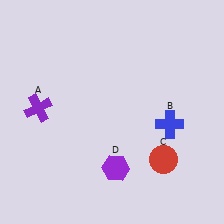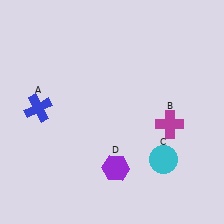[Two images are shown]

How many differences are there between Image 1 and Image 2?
There are 3 differences between the two images.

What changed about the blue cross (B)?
In Image 1, B is blue. In Image 2, it changed to magenta.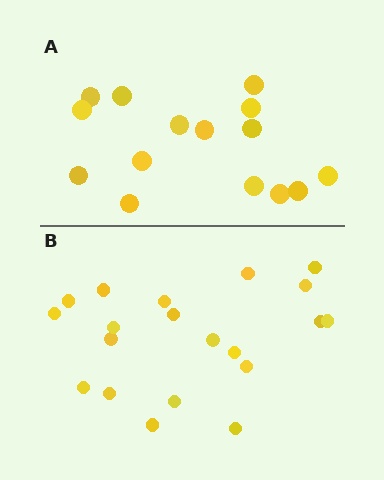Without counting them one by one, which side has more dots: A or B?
Region B (the bottom region) has more dots.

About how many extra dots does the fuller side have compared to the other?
Region B has about 5 more dots than region A.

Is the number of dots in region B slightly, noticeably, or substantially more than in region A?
Region B has noticeably more, but not dramatically so. The ratio is roughly 1.3 to 1.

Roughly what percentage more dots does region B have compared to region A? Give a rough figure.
About 35% more.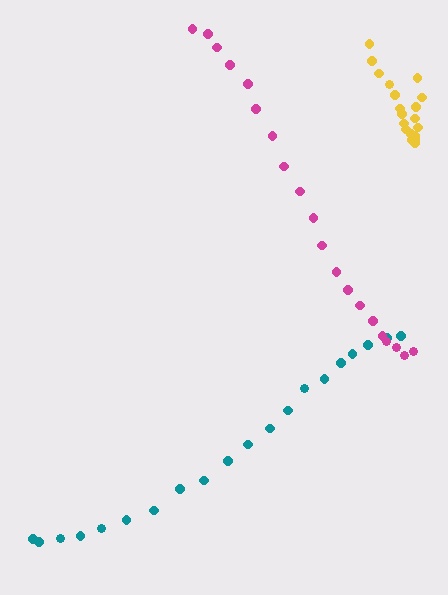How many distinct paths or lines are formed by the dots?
There are 3 distinct paths.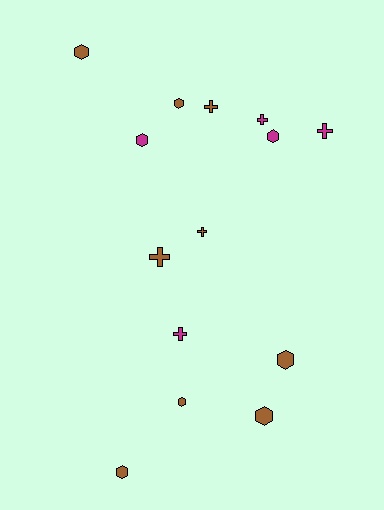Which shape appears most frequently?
Hexagon, with 8 objects.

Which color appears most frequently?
Brown, with 9 objects.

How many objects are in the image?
There are 14 objects.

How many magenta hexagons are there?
There are 2 magenta hexagons.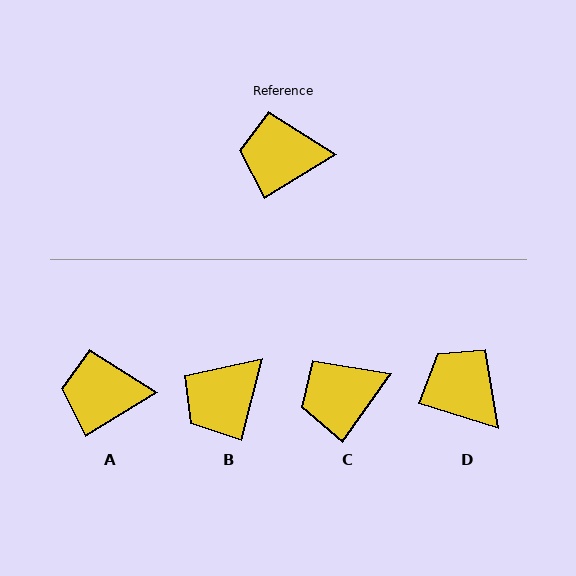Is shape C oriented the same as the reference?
No, it is off by about 23 degrees.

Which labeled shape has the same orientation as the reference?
A.